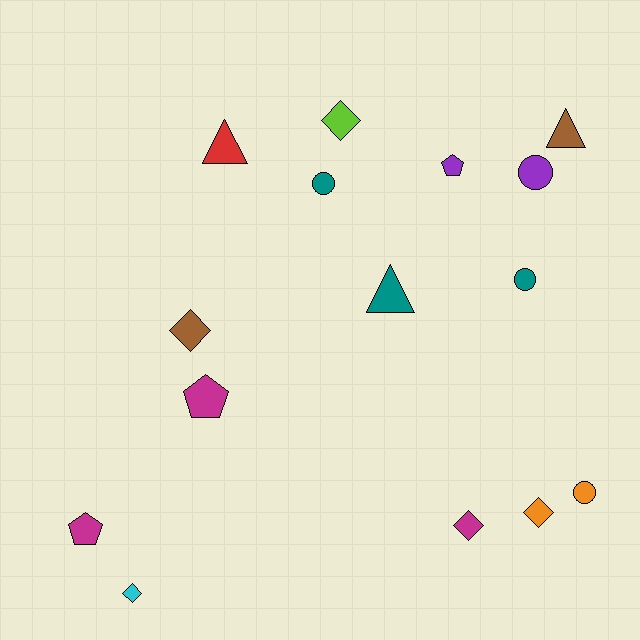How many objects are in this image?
There are 15 objects.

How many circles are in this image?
There are 4 circles.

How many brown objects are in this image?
There are 2 brown objects.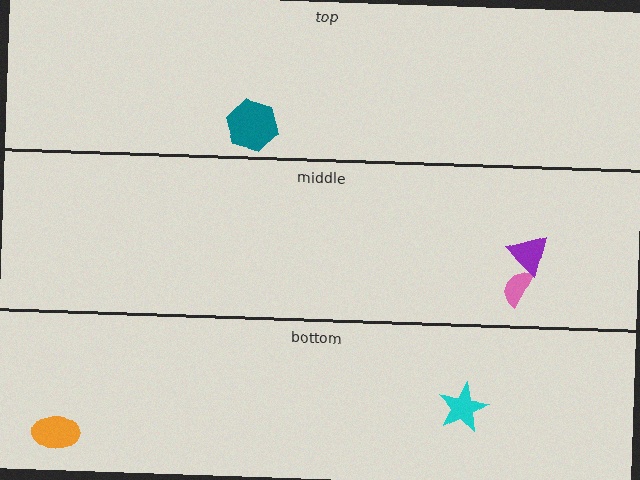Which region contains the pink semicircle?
The middle region.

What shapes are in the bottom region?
The cyan star, the orange ellipse.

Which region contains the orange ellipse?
The bottom region.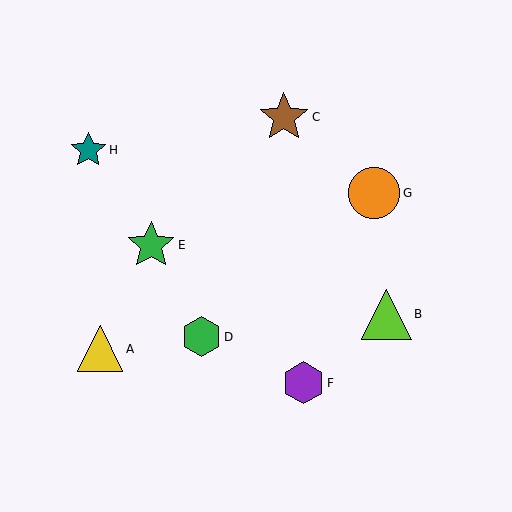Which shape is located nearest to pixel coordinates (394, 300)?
The lime triangle (labeled B) at (386, 314) is nearest to that location.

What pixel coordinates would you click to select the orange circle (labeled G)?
Click at (374, 193) to select the orange circle G.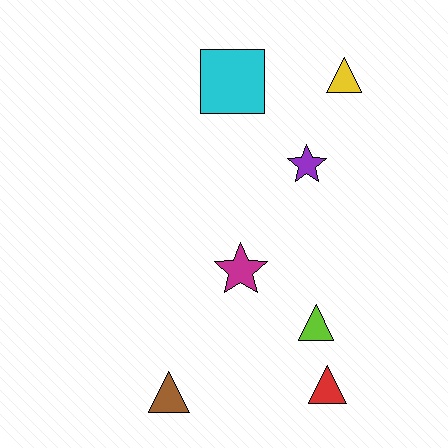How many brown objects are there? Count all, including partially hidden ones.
There is 1 brown object.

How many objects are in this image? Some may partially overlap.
There are 7 objects.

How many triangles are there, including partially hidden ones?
There are 4 triangles.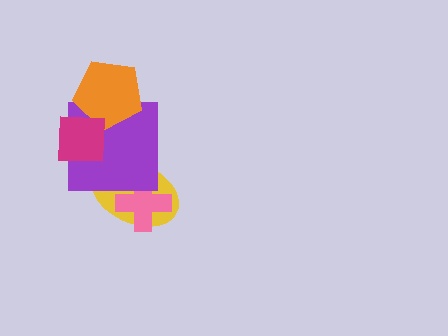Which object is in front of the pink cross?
The purple square is in front of the pink cross.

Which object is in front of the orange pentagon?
The magenta square is in front of the orange pentagon.